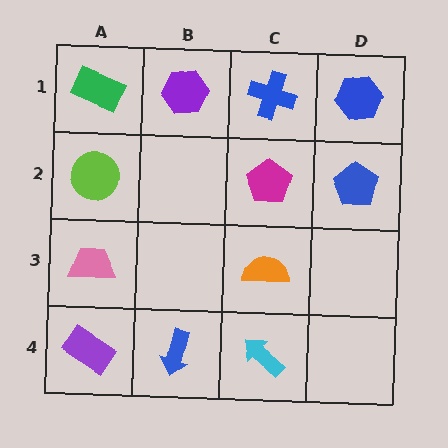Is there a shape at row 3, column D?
No, that cell is empty.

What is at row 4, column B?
A blue arrow.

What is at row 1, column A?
A green rectangle.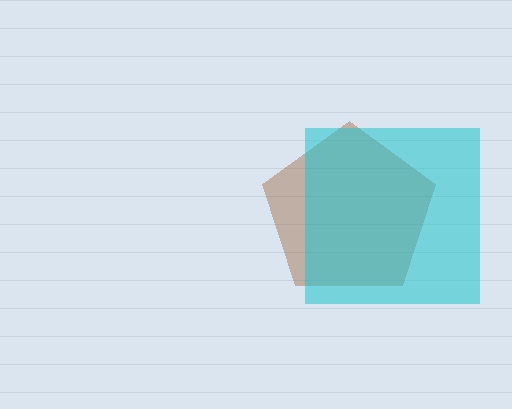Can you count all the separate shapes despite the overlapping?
Yes, there are 2 separate shapes.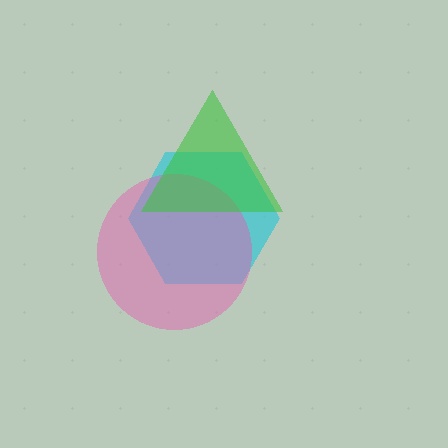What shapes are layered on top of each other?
The layered shapes are: a cyan hexagon, a pink circle, a green triangle.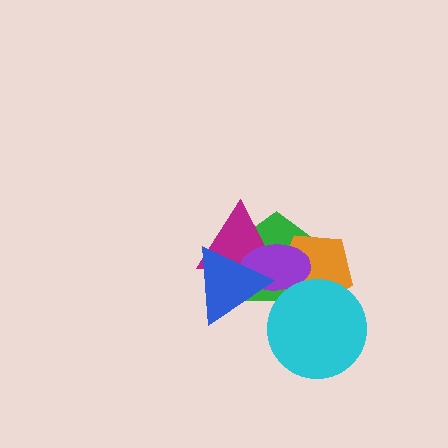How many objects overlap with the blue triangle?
3 objects overlap with the blue triangle.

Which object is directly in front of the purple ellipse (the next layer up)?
The blue triangle is directly in front of the purple ellipse.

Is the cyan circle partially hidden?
No, no other shape covers it.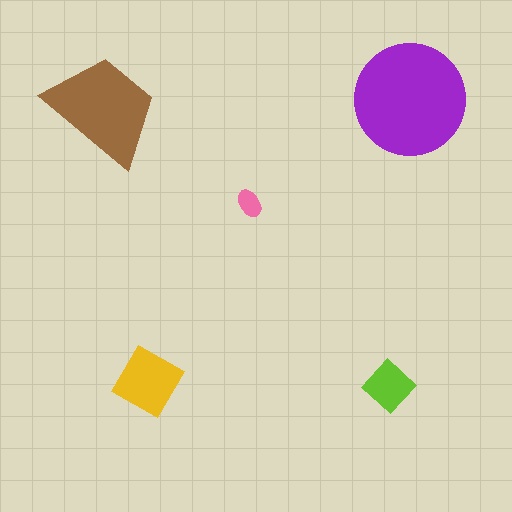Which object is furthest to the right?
The purple circle is rightmost.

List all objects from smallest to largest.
The pink ellipse, the lime diamond, the yellow diamond, the brown trapezoid, the purple circle.